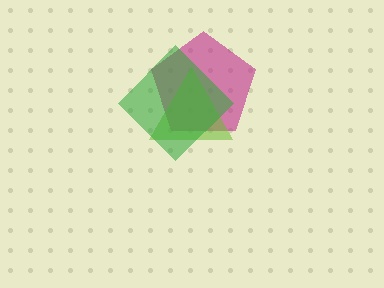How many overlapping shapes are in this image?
There are 3 overlapping shapes in the image.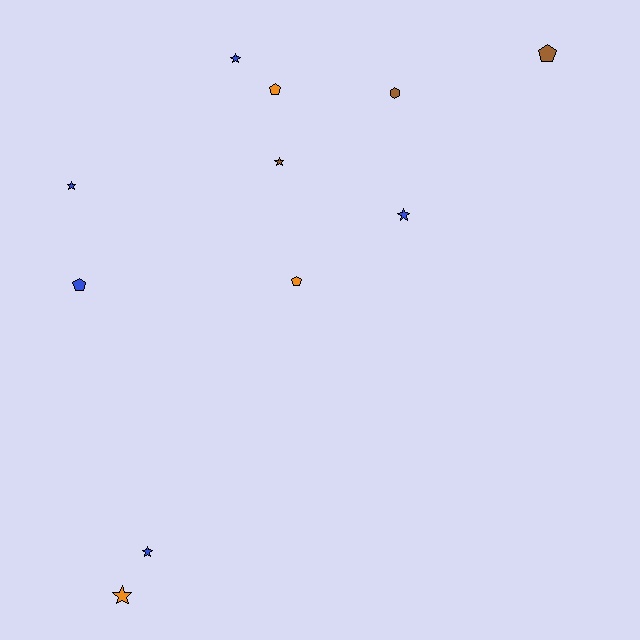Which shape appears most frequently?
Star, with 6 objects.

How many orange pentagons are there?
There are 2 orange pentagons.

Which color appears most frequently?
Blue, with 5 objects.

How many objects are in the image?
There are 11 objects.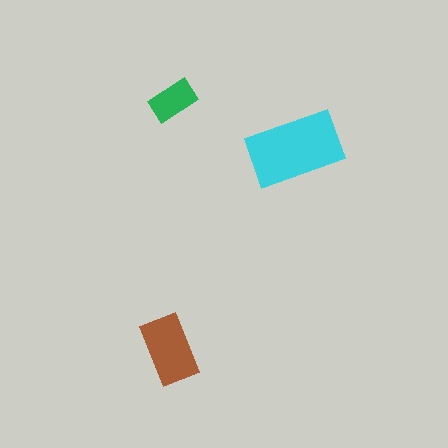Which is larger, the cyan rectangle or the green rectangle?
The cyan one.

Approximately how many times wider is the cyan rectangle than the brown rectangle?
About 1.5 times wider.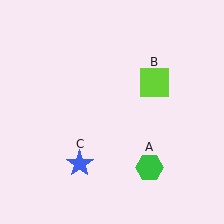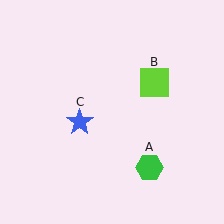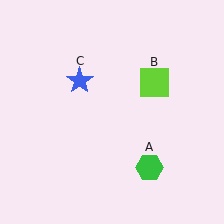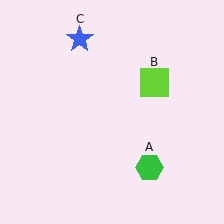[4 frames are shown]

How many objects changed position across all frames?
1 object changed position: blue star (object C).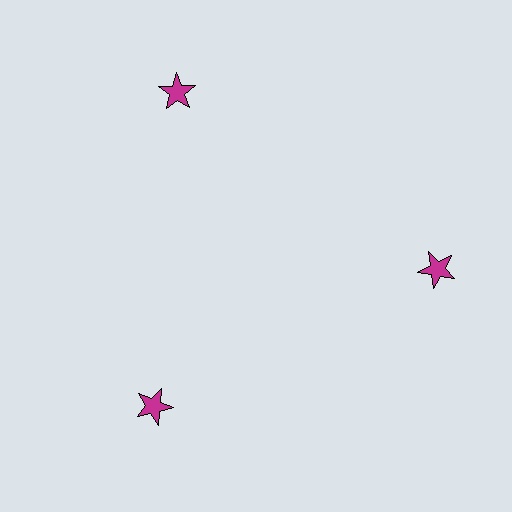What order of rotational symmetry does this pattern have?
This pattern has 3-fold rotational symmetry.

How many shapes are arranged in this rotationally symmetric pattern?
There are 3 shapes, arranged in 3 groups of 1.